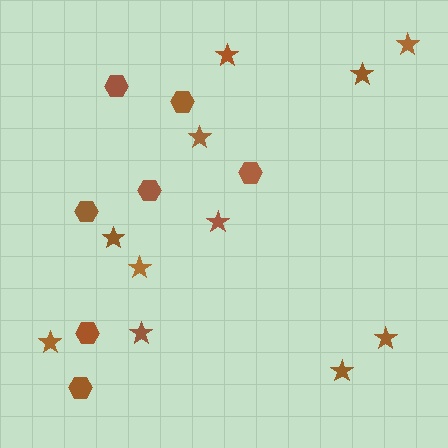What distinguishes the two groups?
There are 2 groups: one group of hexagons (7) and one group of stars (11).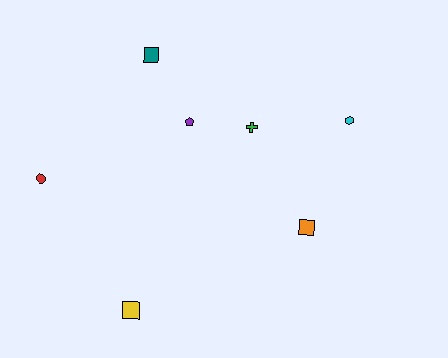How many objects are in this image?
There are 7 objects.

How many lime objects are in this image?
There are no lime objects.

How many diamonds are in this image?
There are no diamonds.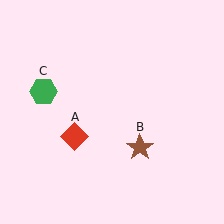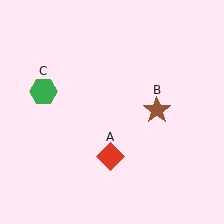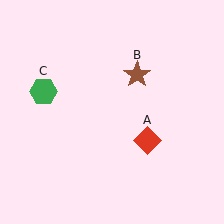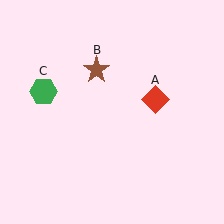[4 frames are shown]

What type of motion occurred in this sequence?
The red diamond (object A), brown star (object B) rotated counterclockwise around the center of the scene.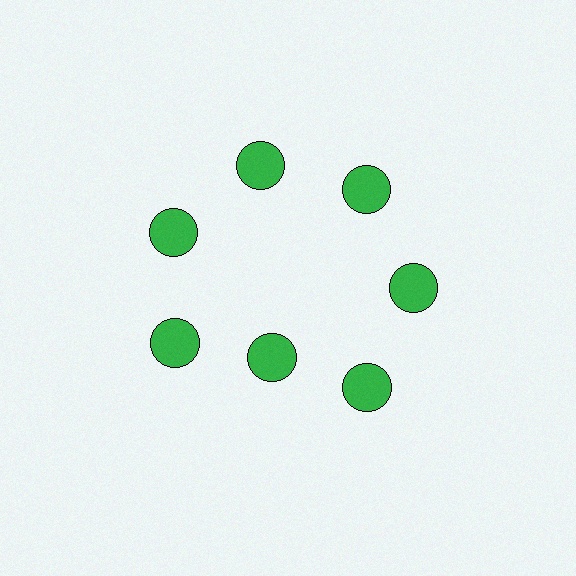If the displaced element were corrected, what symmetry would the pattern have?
It would have 7-fold rotational symmetry — the pattern would map onto itself every 51 degrees.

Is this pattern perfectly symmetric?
No. The 7 green circles are arranged in a ring, but one element near the 6 o'clock position is pulled inward toward the center, breaking the 7-fold rotational symmetry.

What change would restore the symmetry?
The symmetry would be restored by moving it outward, back onto the ring so that all 7 circles sit at equal angles and equal distance from the center.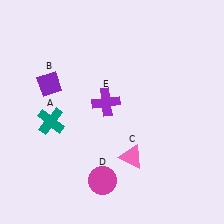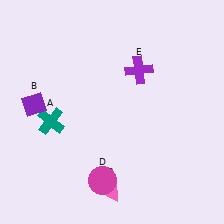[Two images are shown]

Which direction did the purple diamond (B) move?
The purple diamond (B) moved down.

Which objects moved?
The objects that moved are: the purple diamond (B), the pink triangle (C), the purple cross (E).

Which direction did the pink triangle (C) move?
The pink triangle (C) moved down.